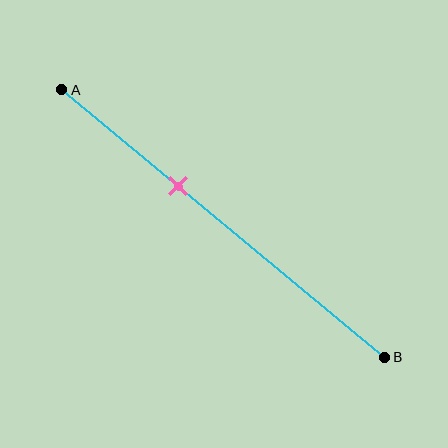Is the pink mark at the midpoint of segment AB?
No, the mark is at about 35% from A, not at the 50% midpoint.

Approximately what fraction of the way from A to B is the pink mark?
The pink mark is approximately 35% of the way from A to B.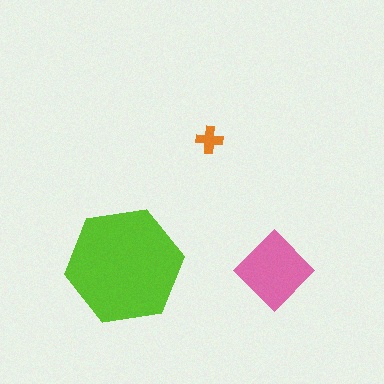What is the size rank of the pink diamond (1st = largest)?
2nd.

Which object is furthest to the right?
The pink diamond is rightmost.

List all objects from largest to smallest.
The lime hexagon, the pink diamond, the orange cross.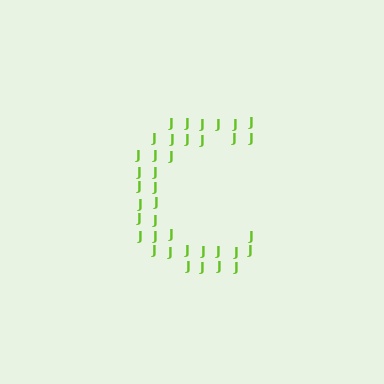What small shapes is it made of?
It is made of small letter J's.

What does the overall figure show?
The overall figure shows the letter C.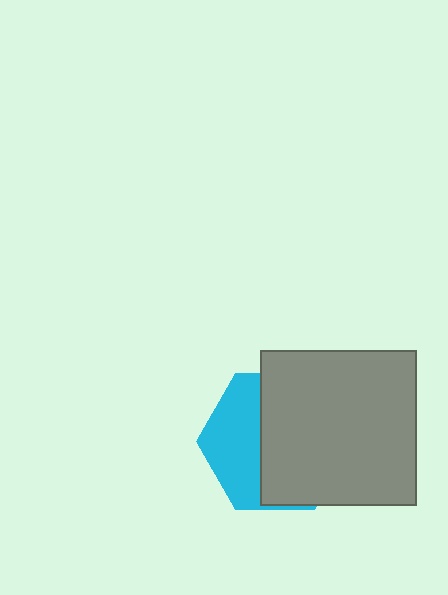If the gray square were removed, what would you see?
You would see the complete cyan hexagon.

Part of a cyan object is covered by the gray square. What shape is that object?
It is a hexagon.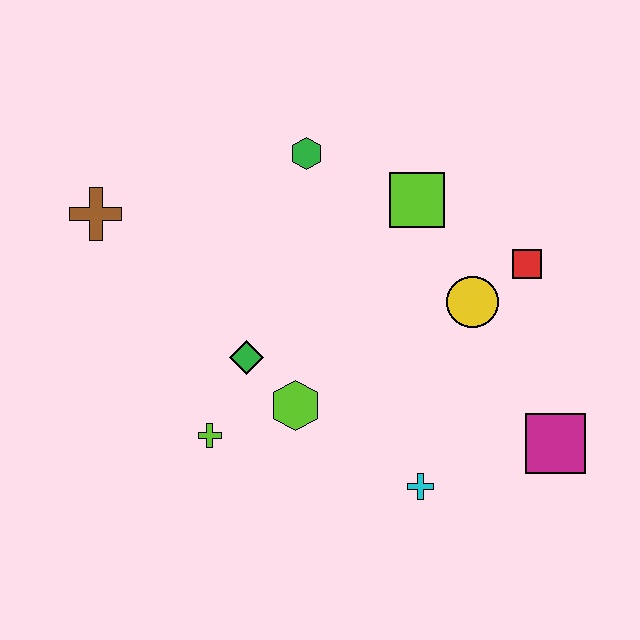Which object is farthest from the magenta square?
The brown cross is farthest from the magenta square.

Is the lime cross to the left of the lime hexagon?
Yes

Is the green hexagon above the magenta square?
Yes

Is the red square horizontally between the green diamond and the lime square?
No